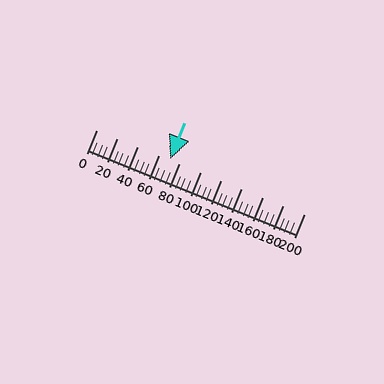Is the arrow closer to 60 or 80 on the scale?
The arrow is closer to 80.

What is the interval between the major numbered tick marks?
The major tick marks are spaced 20 units apart.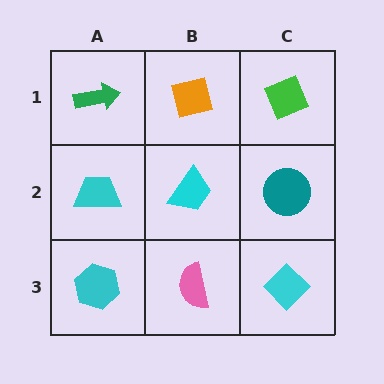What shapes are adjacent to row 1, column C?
A teal circle (row 2, column C), an orange square (row 1, column B).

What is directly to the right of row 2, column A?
A cyan trapezoid.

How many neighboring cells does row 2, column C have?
3.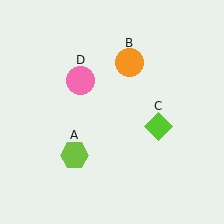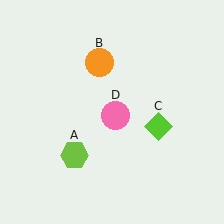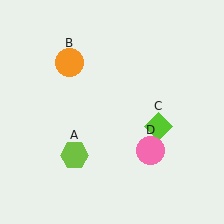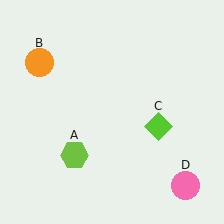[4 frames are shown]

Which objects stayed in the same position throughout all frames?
Lime hexagon (object A) and lime diamond (object C) remained stationary.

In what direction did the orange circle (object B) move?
The orange circle (object B) moved left.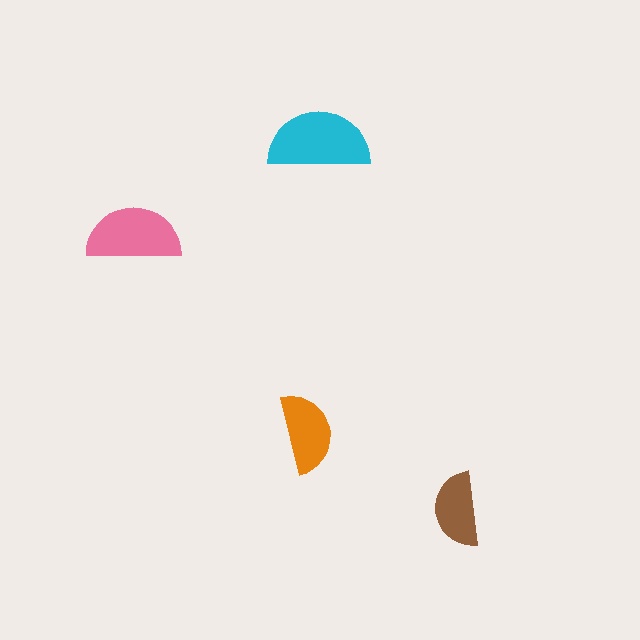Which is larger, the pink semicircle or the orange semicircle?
The pink one.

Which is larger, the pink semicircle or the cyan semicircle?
The cyan one.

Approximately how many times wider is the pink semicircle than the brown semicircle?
About 1.5 times wider.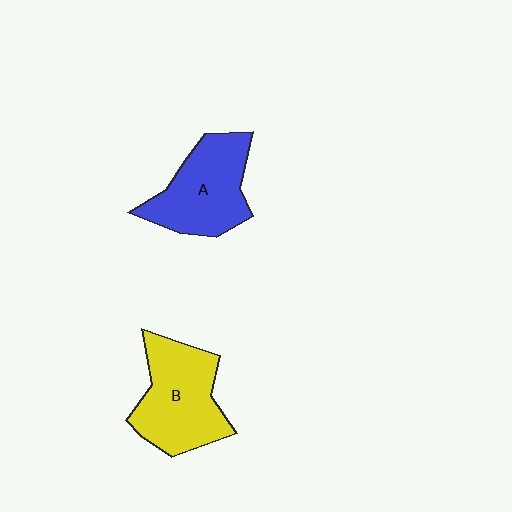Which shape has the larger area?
Shape B (yellow).